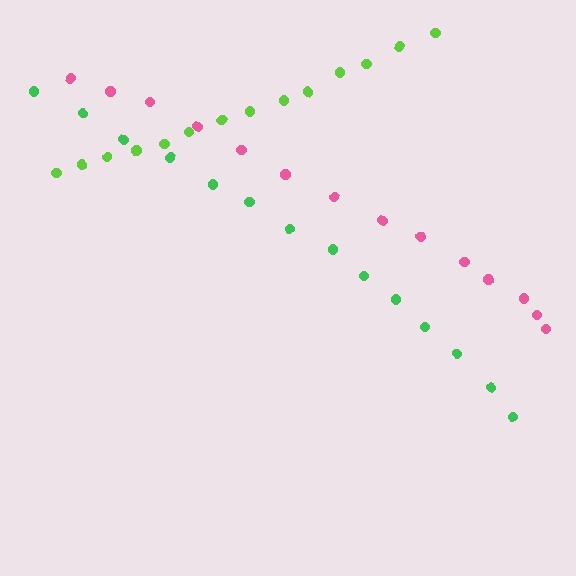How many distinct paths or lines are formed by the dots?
There are 3 distinct paths.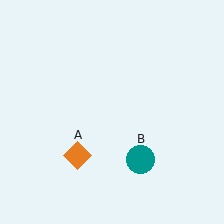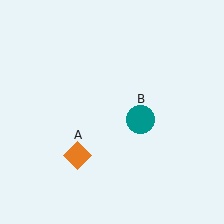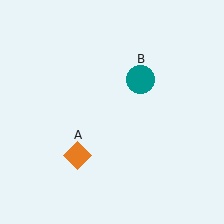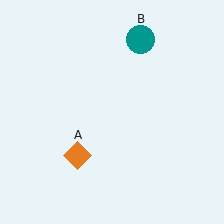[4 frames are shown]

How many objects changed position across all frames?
1 object changed position: teal circle (object B).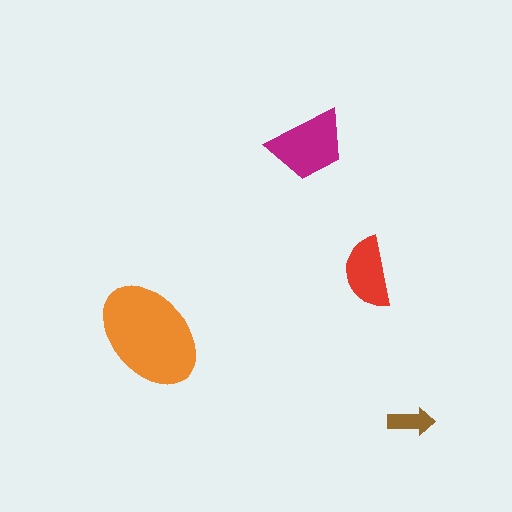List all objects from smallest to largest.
The brown arrow, the red semicircle, the magenta trapezoid, the orange ellipse.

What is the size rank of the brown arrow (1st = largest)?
4th.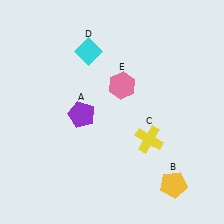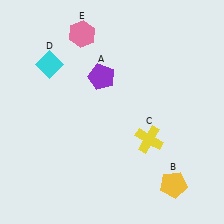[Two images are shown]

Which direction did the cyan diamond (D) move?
The cyan diamond (D) moved left.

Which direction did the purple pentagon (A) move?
The purple pentagon (A) moved up.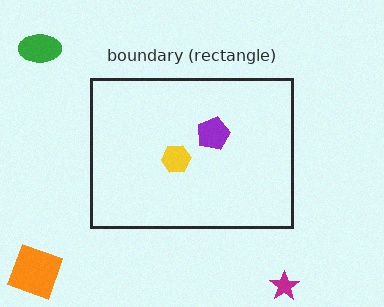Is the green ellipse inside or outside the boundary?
Outside.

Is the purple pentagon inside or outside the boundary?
Inside.